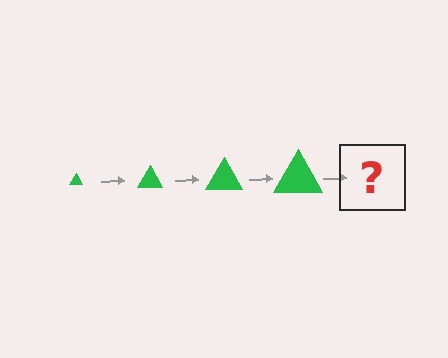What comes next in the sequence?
The next element should be a green triangle, larger than the previous one.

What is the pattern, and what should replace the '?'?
The pattern is that the triangle gets progressively larger each step. The '?' should be a green triangle, larger than the previous one.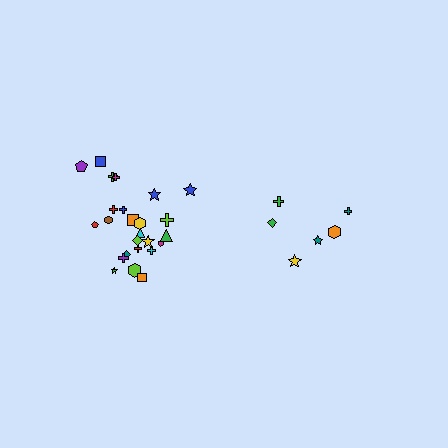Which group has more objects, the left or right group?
The left group.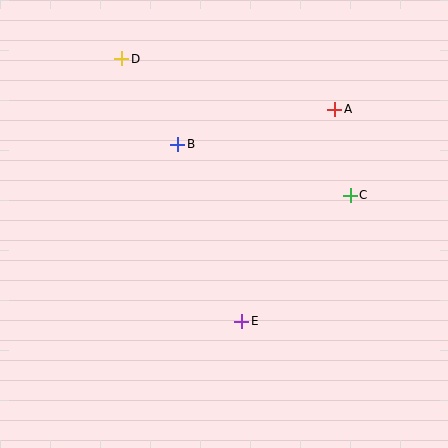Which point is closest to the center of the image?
Point B at (178, 144) is closest to the center.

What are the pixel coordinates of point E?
Point E is at (242, 321).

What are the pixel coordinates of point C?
Point C is at (350, 195).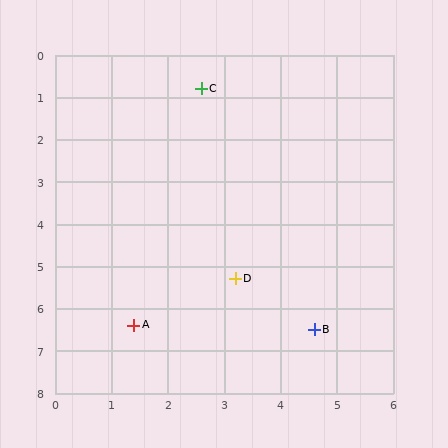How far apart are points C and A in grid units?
Points C and A are about 5.7 grid units apart.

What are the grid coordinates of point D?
Point D is at approximately (3.2, 5.3).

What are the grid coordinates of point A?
Point A is at approximately (1.4, 6.4).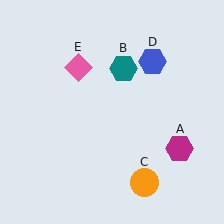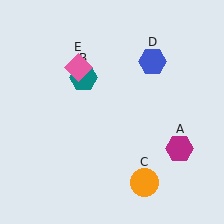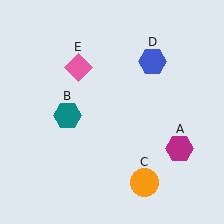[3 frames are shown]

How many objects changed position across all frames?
1 object changed position: teal hexagon (object B).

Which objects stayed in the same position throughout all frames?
Magenta hexagon (object A) and orange circle (object C) and blue hexagon (object D) and pink diamond (object E) remained stationary.